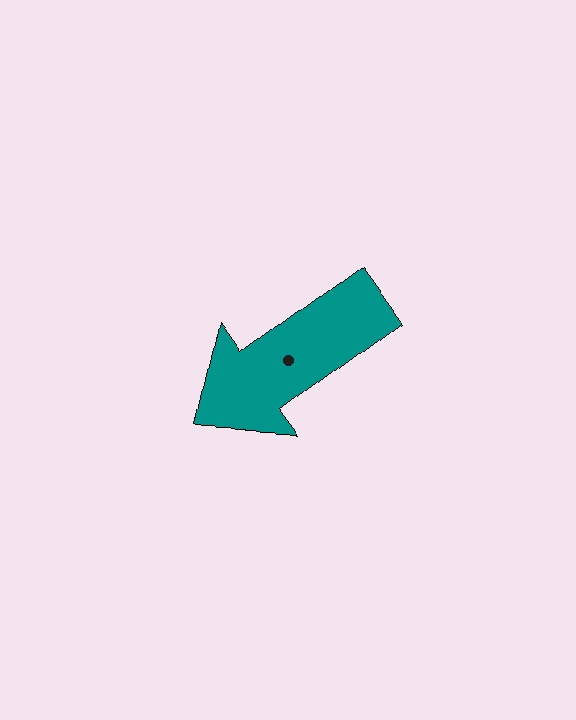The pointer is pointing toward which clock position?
Roughly 8 o'clock.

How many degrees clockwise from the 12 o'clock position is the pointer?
Approximately 233 degrees.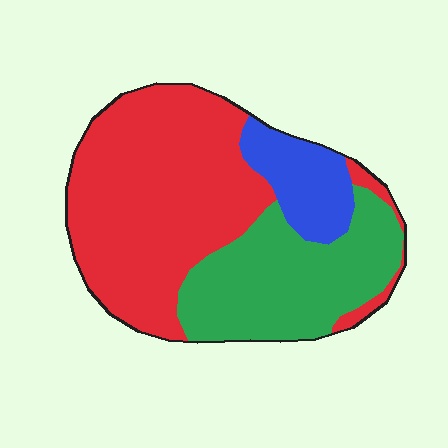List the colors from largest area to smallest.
From largest to smallest: red, green, blue.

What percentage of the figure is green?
Green takes up about one third (1/3) of the figure.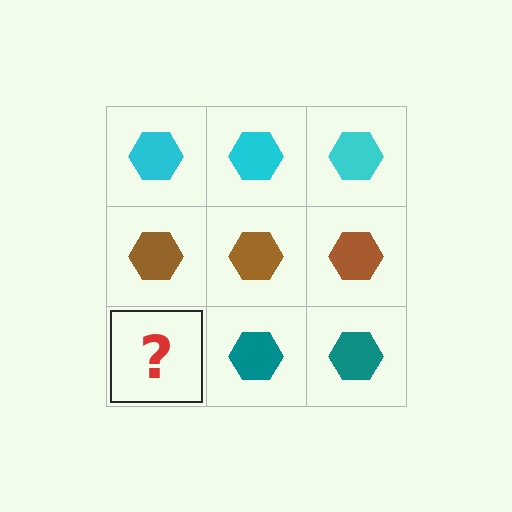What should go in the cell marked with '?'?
The missing cell should contain a teal hexagon.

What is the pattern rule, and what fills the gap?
The rule is that each row has a consistent color. The gap should be filled with a teal hexagon.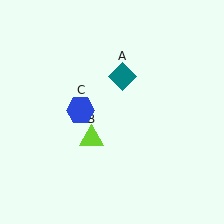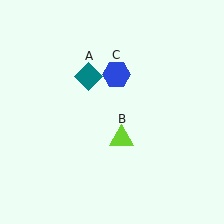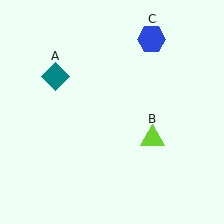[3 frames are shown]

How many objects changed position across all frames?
3 objects changed position: teal diamond (object A), lime triangle (object B), blue hexagon (object C).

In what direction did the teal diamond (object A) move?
The teal diamond (object A) moved left.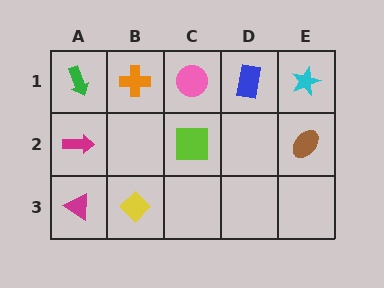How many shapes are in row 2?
3 shapes.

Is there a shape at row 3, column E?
No, that cell is empty.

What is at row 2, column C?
A lime square.